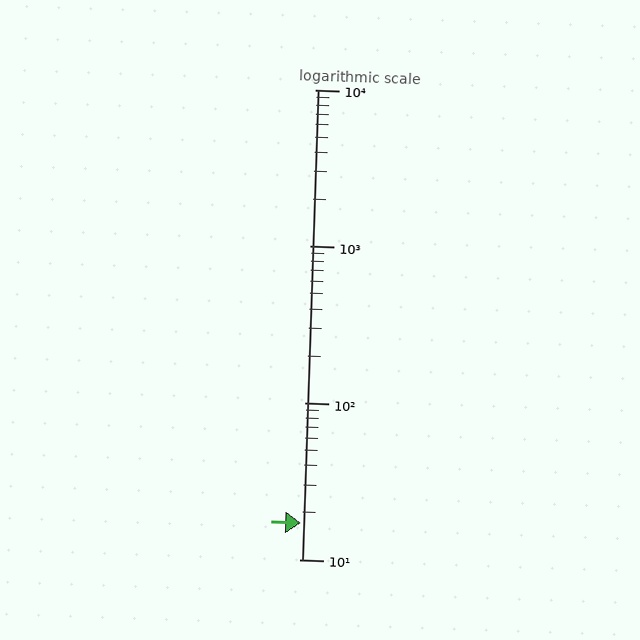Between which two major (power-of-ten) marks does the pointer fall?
The pointer is between 10 and 100.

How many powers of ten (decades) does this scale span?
The scale spans 3 decades, from 10 to 10000.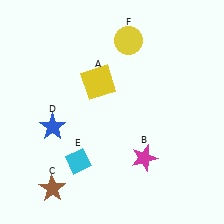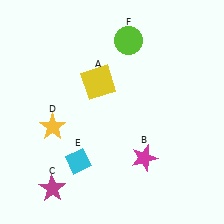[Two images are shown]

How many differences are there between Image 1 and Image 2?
There are 3 differences between the two images.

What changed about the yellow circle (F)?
In Image 1, F is yellow. In Image 2, it changed to lime.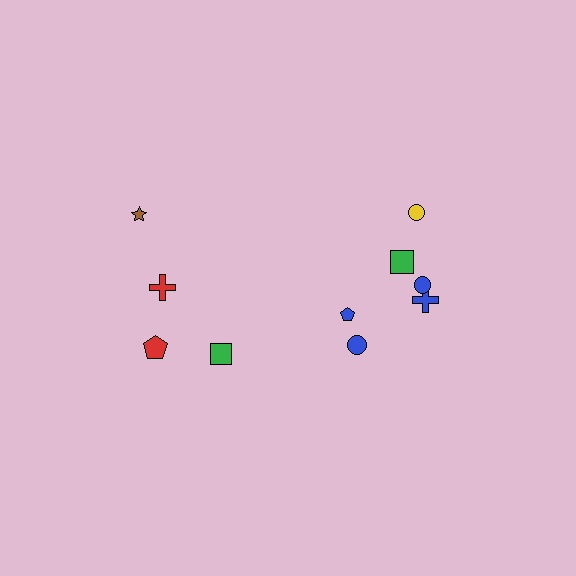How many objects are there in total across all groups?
There are 10 objects.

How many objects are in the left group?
There are 4 objects.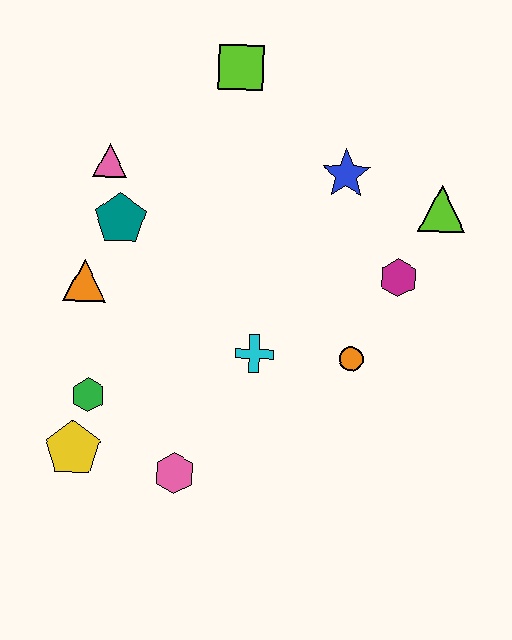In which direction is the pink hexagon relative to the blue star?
The pink hexagon is below the blue star.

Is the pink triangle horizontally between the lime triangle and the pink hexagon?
No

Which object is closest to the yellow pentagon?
The green hexagon is closest to the yellow pentagon.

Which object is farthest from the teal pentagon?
The lime triangle is farthest from the teal pentagon.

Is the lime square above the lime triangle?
Yes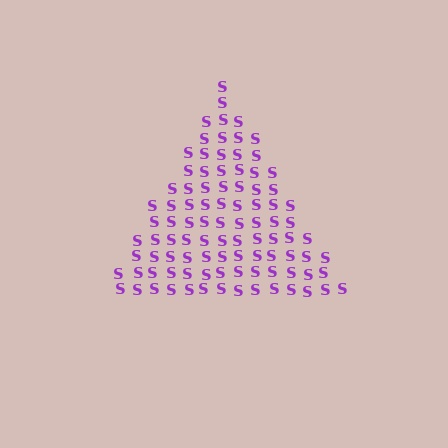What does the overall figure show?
The overall figure shows a triangle.